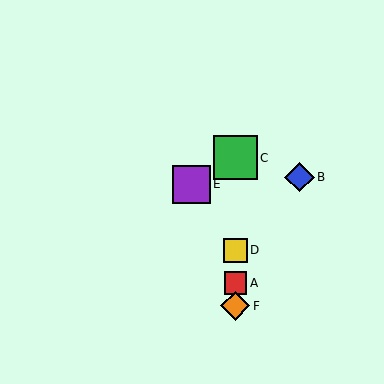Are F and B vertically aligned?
No, F is at x≈235 and B is at x≈299.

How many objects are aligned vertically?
4 objects (A, C, D, F) are aligned vertically.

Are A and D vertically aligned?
Yes, both are at x≈235.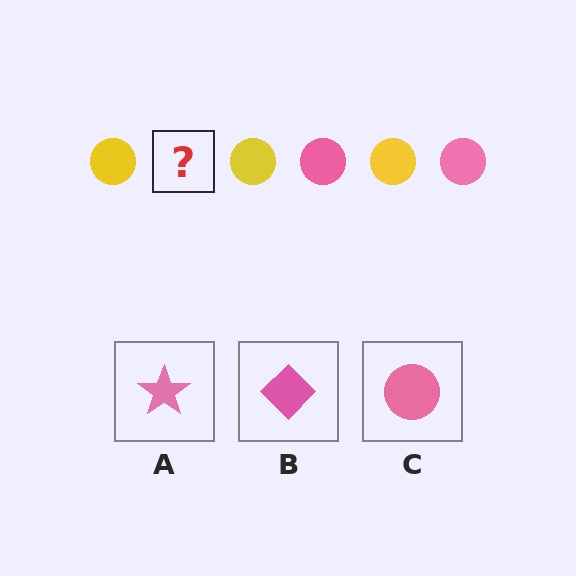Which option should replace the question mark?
Option C.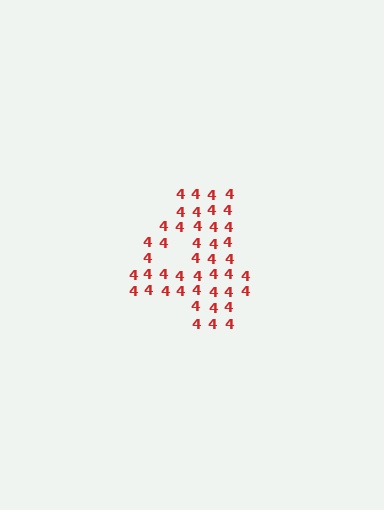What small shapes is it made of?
It is made of small digit 4's.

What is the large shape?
The large shape is the digit 4.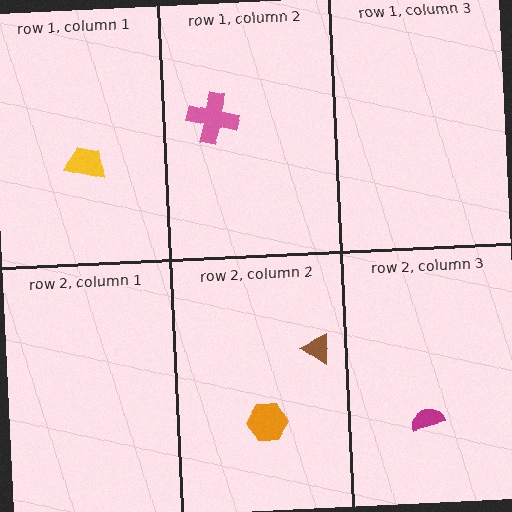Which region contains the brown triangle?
The row 2, column 2 region.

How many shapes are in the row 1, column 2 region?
1.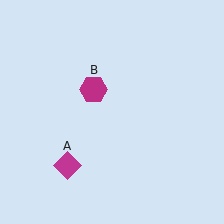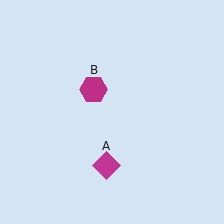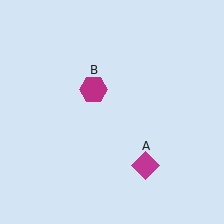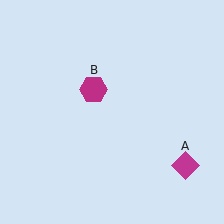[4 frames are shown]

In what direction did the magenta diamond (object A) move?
The magenta diamond (object A) moved right.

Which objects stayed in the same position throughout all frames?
Magenta hexagon (object B) remained stationary.